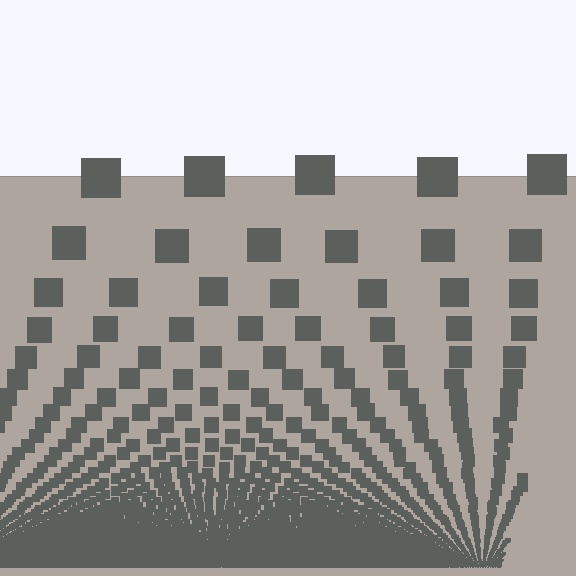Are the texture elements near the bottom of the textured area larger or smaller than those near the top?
Smaller. The gradient is inverted — elements near the bottom are smaller and denser.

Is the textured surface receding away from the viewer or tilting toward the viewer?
The surface appears to tilt toward the viewer. Texture elements get larger and sparser toward the top.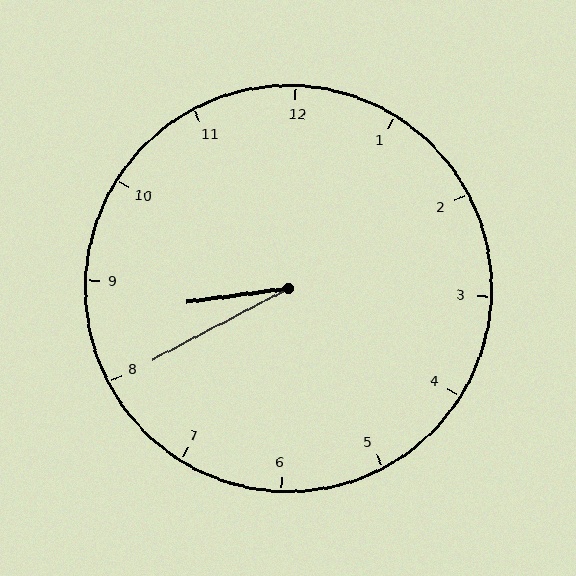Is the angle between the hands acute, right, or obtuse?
It is acute.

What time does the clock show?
8:40.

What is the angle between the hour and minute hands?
Approximately 20 degrees.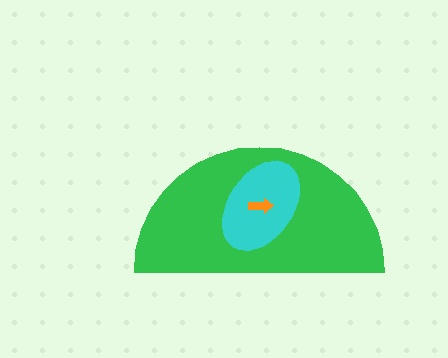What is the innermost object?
The orange arrow.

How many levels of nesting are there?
3.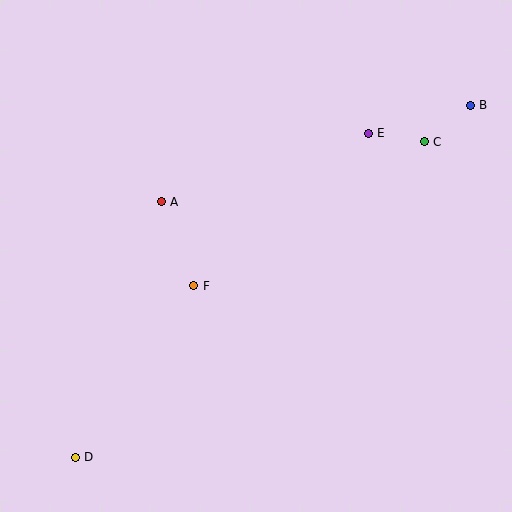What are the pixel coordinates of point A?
Point A is at (161, 202).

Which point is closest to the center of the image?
Point F at (194, 286) is closest to the center.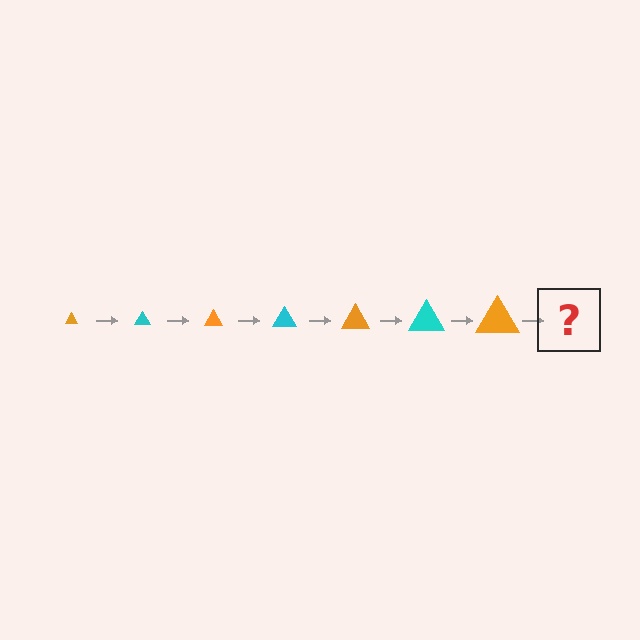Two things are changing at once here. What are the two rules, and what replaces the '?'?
The two rules are that the triangle grows larger each step and the color cycles through orange and cyan. The '?' should be a cyan triangle, larger than the previous one.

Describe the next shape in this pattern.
It should be a cyan triangle, larger than the previous one.